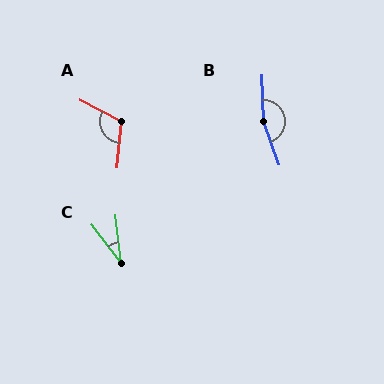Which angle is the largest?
B, at approximately 162 degrees.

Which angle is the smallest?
C, at approximately 32 degrees.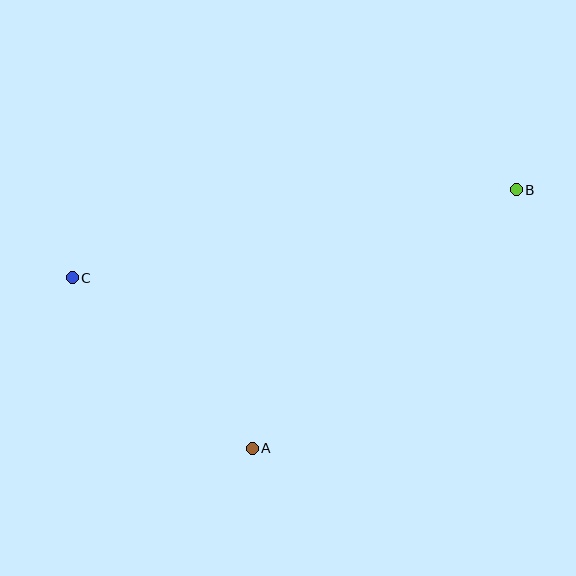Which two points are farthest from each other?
Points B and C are farthest from each other.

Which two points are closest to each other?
Points A and C are closest to each other.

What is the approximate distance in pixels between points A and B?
The distance between A and B is approximately 369 pixels.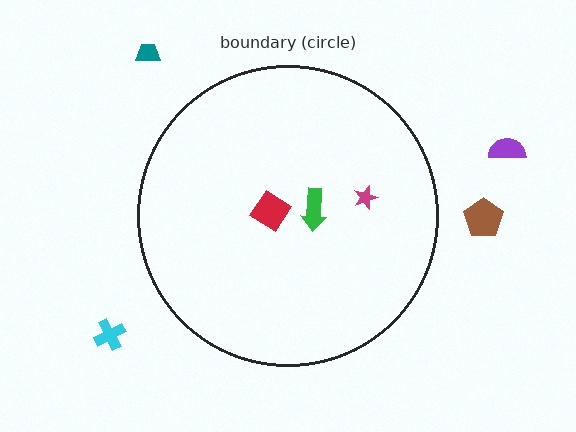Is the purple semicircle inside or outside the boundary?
Outside.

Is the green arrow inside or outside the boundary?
Inside.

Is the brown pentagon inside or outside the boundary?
Outside.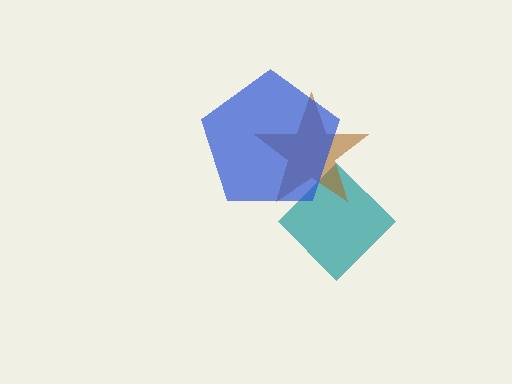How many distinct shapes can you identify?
There are 3 distinct shapes: a teal diamond, a brown star, a blue pentagon.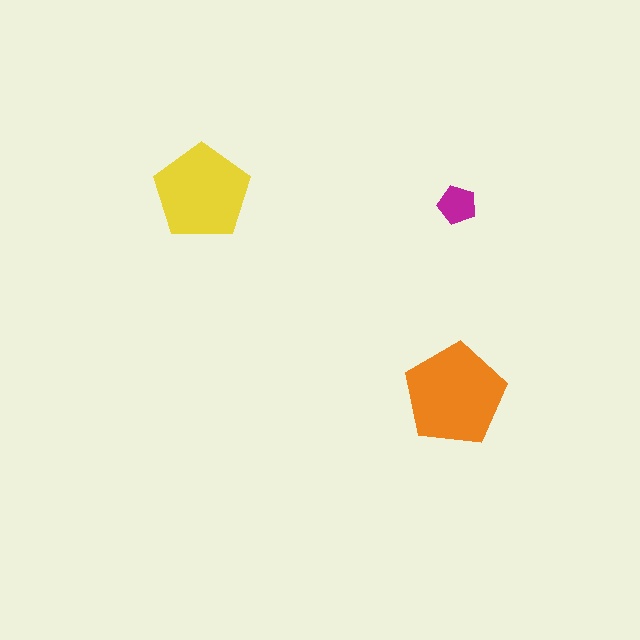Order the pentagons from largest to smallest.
the orange one, the yellow one, the magenta one.